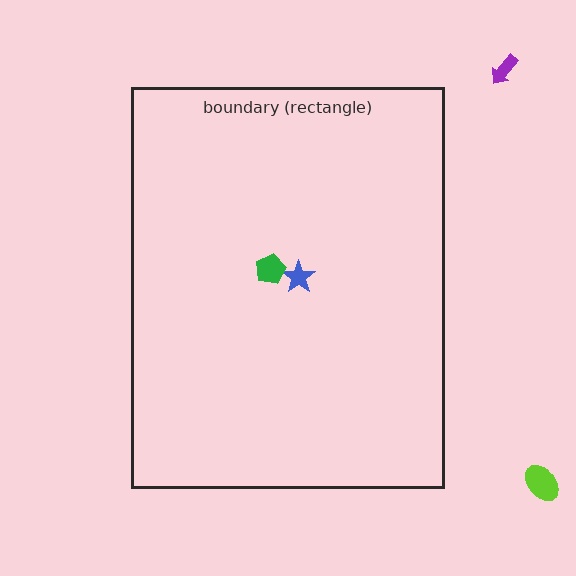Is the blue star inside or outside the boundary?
Inside.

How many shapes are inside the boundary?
2 inside, 2 outside.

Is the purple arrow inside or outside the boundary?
Outside.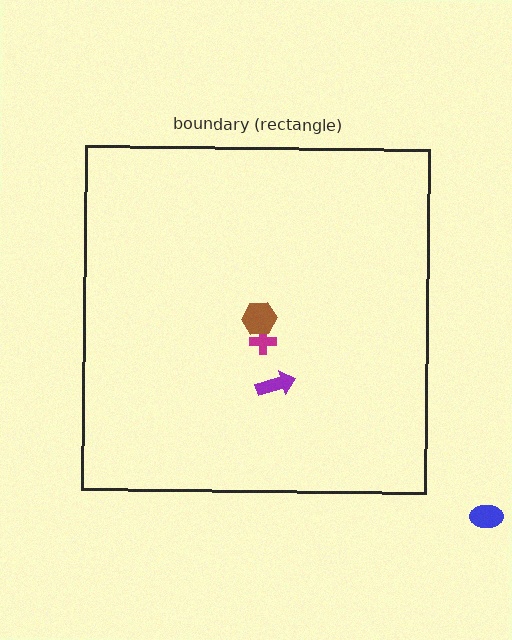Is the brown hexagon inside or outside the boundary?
Inside.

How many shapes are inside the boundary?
3 inside, 1 outside.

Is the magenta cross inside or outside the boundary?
Inside.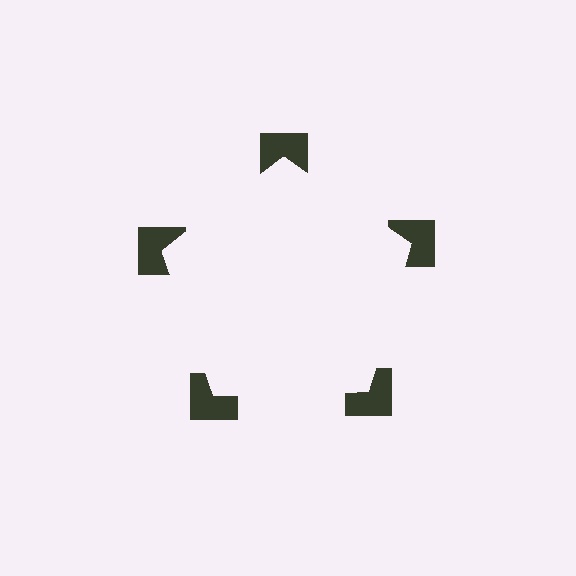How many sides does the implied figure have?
5 sides.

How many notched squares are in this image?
There are 5 — one at each vertex of the illusory pentagon.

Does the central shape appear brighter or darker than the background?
It typically appears slightly brighter than the background, even though no actual brightness change is drawn.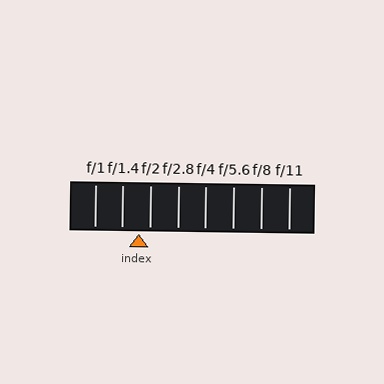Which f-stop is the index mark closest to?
The index mark is closest to f/2.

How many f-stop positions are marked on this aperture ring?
There are 8 f-stop positions marked.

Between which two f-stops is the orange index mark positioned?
The index mark is between f/1.4 and f/2.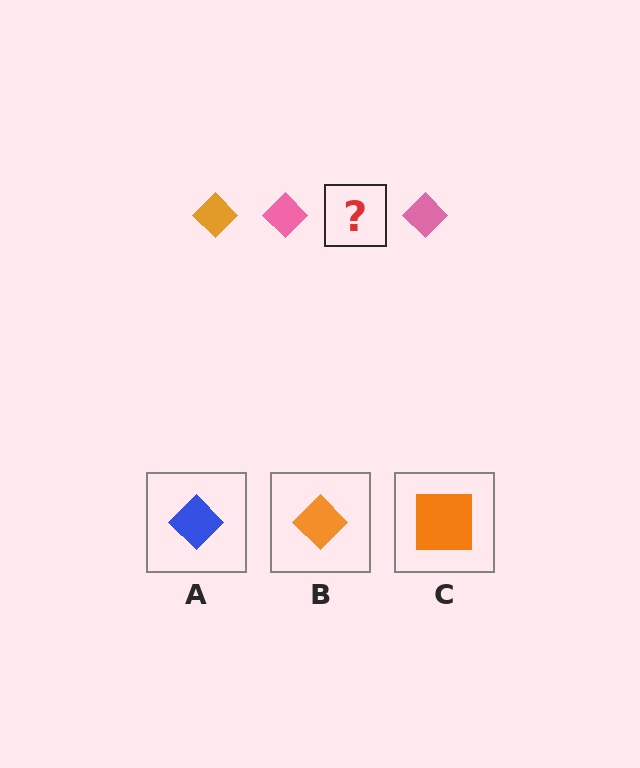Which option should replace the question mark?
Option B.